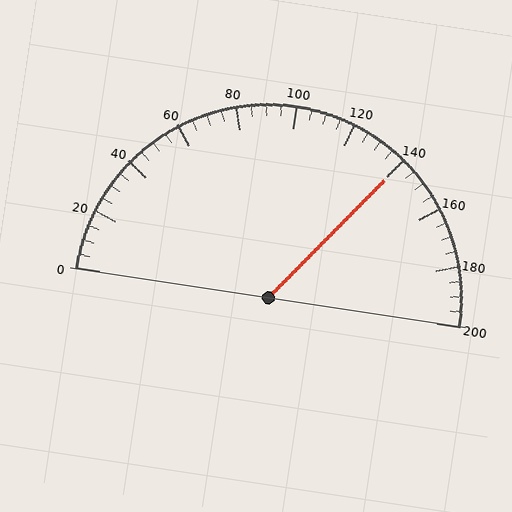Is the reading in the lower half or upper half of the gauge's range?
The reading is in the upper half of the range (0 to 200).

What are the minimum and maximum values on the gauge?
The gauge ranges from 0 to 200.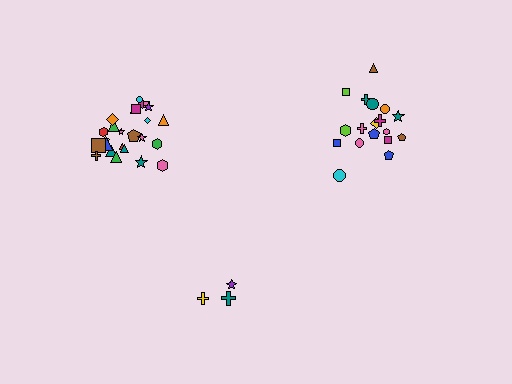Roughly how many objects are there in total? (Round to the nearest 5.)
Roughly 45 objects in total.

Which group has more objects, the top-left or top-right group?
The top-left group.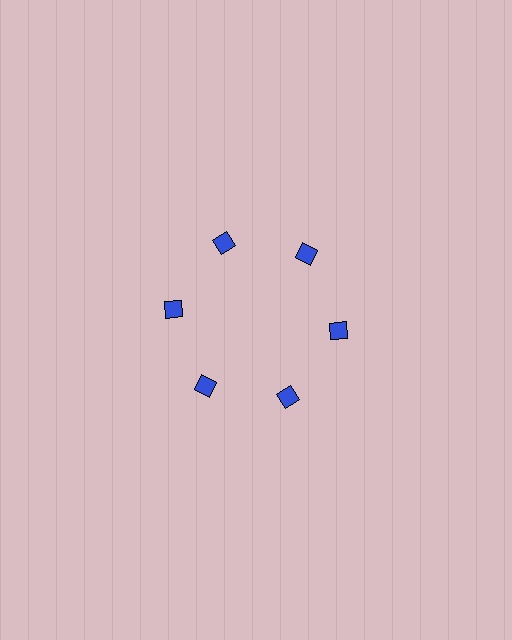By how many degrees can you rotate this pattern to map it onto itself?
The pattern maps onto itself every 60 degrees of rotation.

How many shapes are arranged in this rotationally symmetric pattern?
There are 6 shapes, arranged in 6 groups of 1.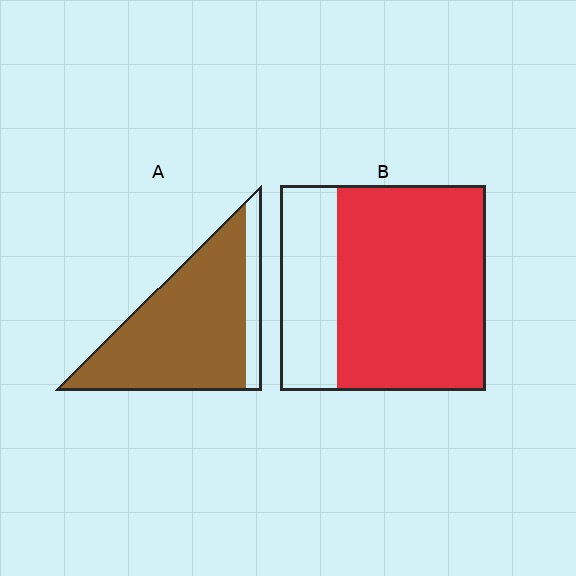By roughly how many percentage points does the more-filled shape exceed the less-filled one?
By roughly 15 percentage points (A over B).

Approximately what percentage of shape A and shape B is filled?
A is approximately 85% and B is approximately 70%.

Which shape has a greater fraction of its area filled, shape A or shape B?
Shape A.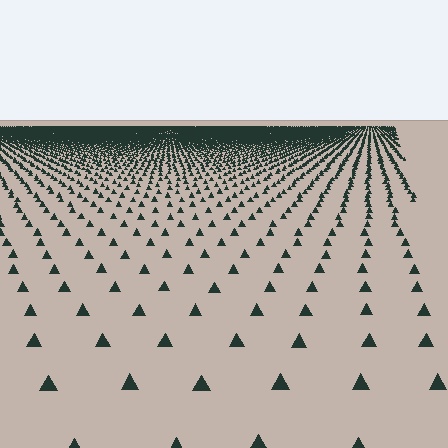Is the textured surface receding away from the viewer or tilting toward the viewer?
The surface is receding away from the viewer. Texture elements get smaller and denser toward the top.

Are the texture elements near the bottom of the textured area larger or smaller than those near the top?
Larger. Near the bottom, elements are closer to the viewer and appear at a bigger on-screen size.